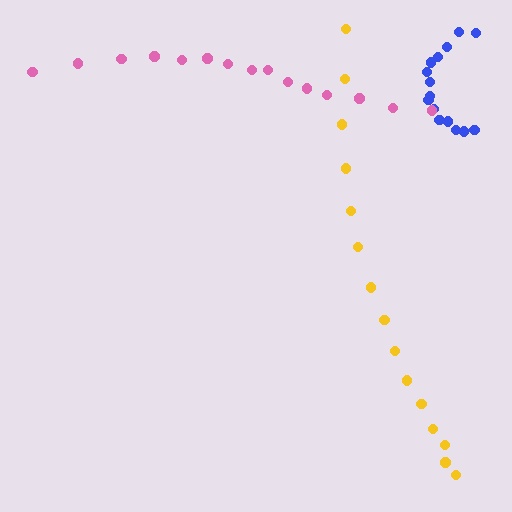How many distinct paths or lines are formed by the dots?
There are 3 distinct paths.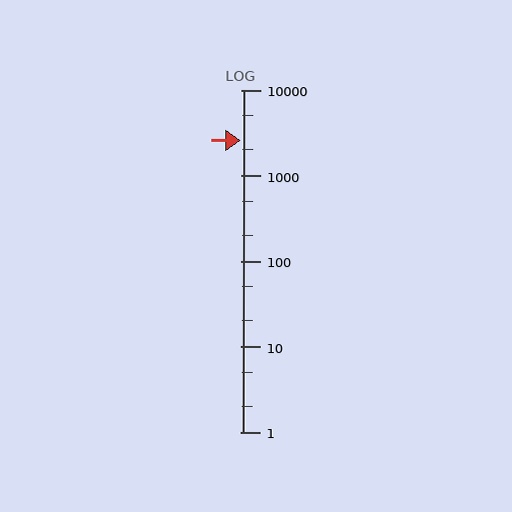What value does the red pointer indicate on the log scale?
The pointer indicates approximately 2600.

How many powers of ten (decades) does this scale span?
The scale spans 4 decades, from 1 to 10000.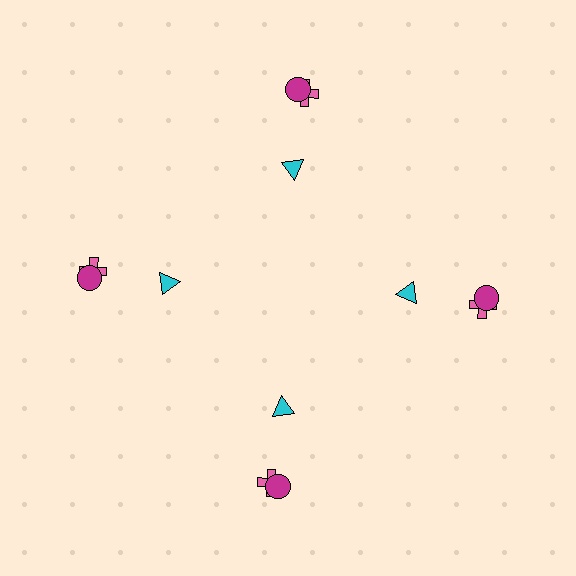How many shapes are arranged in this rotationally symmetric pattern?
There are 12 shapes, arranged in 4 groups of 3.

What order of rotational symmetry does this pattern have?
This pattern has 4-fold rotational symmetry.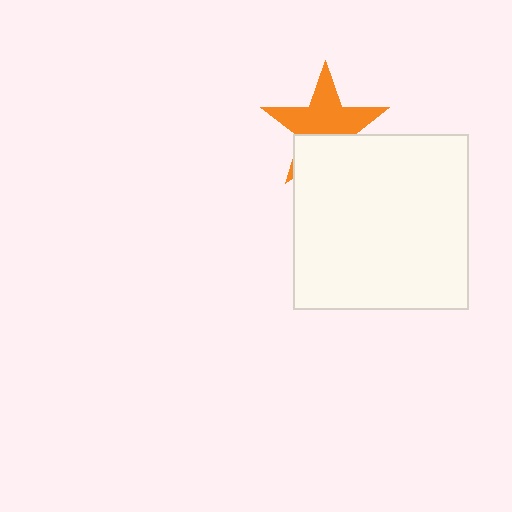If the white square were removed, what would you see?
You would see the complete orange star.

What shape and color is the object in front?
The object in front is a white square.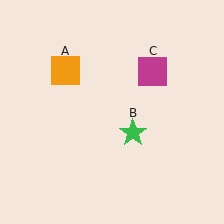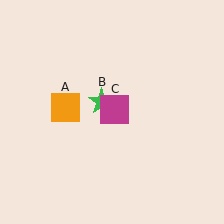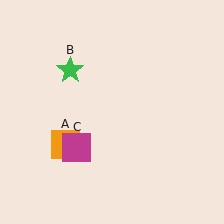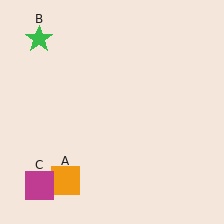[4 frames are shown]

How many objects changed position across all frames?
3 objects changed position: orange square (object A), green star (object B), magenta square (object C).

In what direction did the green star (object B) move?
The green star (object B) moved up and to the left.